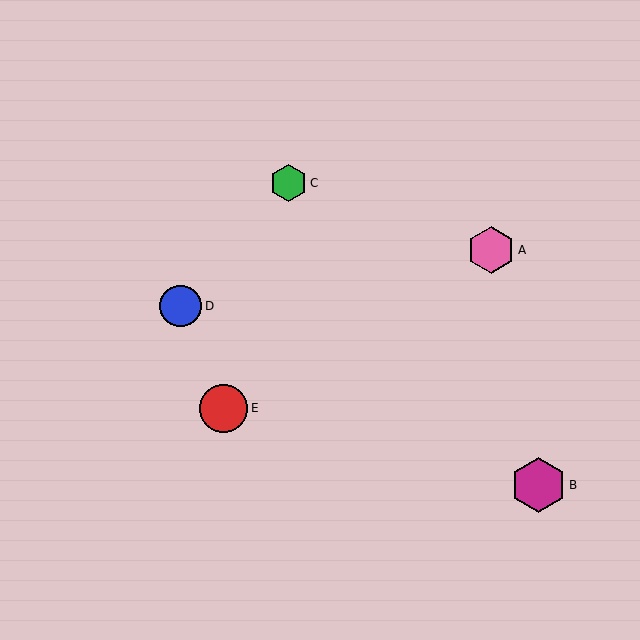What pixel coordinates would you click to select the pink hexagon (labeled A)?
Click at (491, 250) to select the pink hexagon A.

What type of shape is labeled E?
Shape E is a red circle.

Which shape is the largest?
The magenta hexagon (labeled B) is the largest.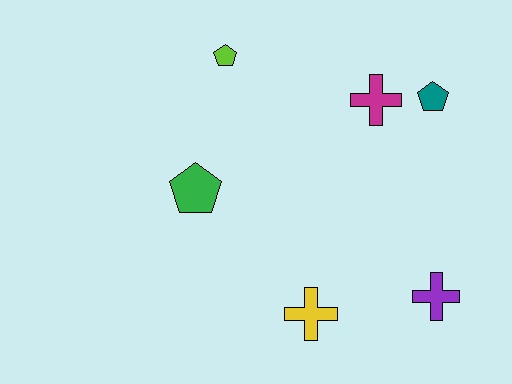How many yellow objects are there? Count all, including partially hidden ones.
There is 1 yellow object.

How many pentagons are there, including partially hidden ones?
There are 3 pentagons.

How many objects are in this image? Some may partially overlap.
There are 6 objects.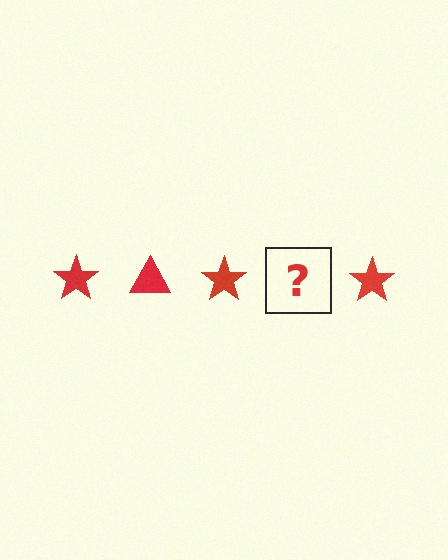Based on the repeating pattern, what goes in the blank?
The blank should be a red triangle.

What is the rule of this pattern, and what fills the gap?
The rule is that the pattern cycles through star, triangle shapes in red. The gap should be filled with a red triangle.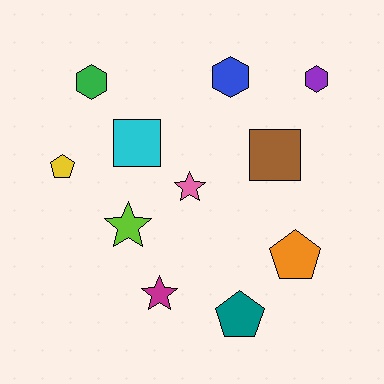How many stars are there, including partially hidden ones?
There are 3 stars.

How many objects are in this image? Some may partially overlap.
There are 11 objects.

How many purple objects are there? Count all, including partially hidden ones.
There is 1 purple object.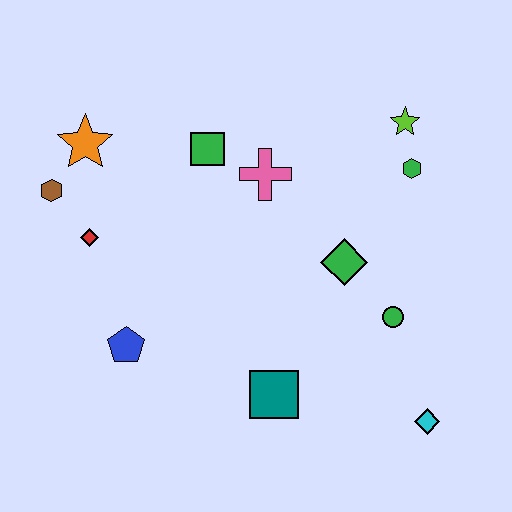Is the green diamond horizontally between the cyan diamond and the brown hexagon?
Yes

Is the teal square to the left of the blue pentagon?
No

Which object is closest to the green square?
The pink cross is closest to the green square.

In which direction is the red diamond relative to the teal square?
The red diamond is to the left of the teal square.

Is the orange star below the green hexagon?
No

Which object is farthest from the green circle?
The brown hexagon is farthest from the green circle.